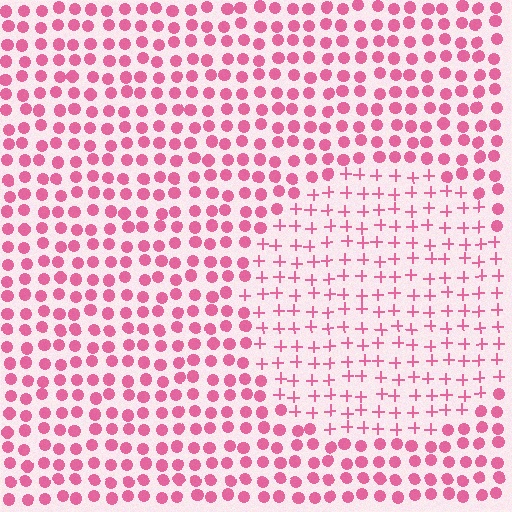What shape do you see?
I see a circle.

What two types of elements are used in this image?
The image uses plus signs inside the circle region and circles outside it.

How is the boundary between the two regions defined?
The boundary is defined by a change in element shape: plus signs inside vs. circles outside. All elements share the same color and spacing.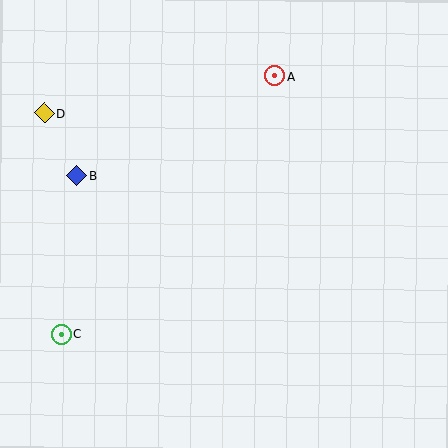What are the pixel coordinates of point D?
Point D is at (44, 113).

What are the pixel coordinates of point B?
Point B is at (77, 176).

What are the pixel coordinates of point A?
Point A is at (275, 76).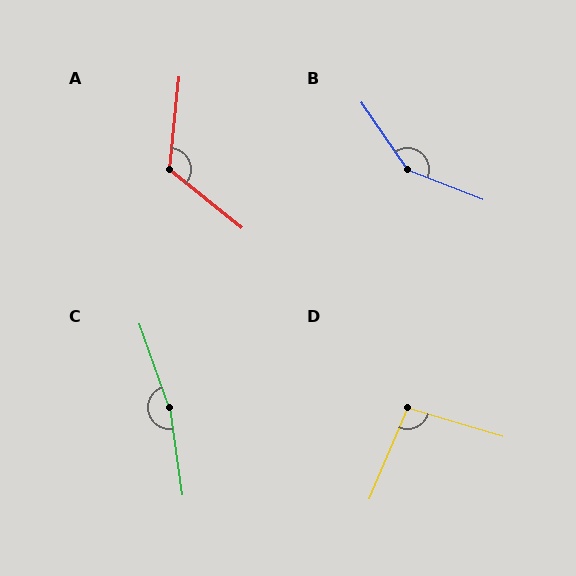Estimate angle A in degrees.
Approximately 123 degrees.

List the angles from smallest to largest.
D (96°), A (123°), B (146°), C (169°).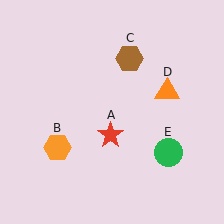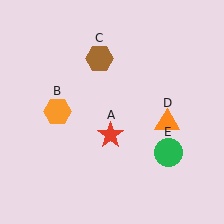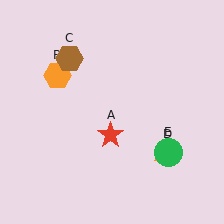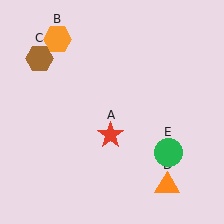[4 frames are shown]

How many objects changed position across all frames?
3 objects changed position: orange hexagon (object B), brown hexagon (object C), orange triangle (object D).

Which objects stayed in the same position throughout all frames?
Red star (object A) and green circle (object E) remained stationary.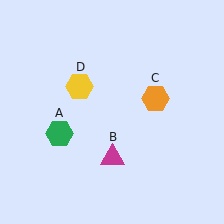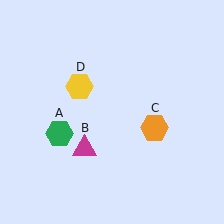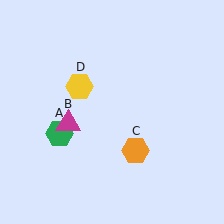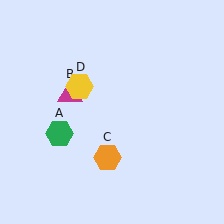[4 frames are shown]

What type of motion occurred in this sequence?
The magenta triangle (object B), orange hexagon (object C) rotated clockwise around the center of the scene.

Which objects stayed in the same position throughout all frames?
Green hexagon (object A) and yellow hexagon (object D) remained stationary.